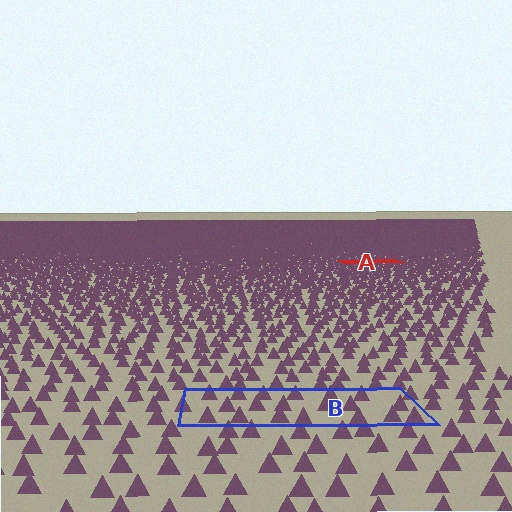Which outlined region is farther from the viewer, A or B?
Region A is farther from the viewer — the texture elements inside it appear smaller and more densely packed.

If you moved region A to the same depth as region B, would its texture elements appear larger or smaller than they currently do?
They would appear larger. At a closer depth, the same texture elements are projected at a bigger on-screen size.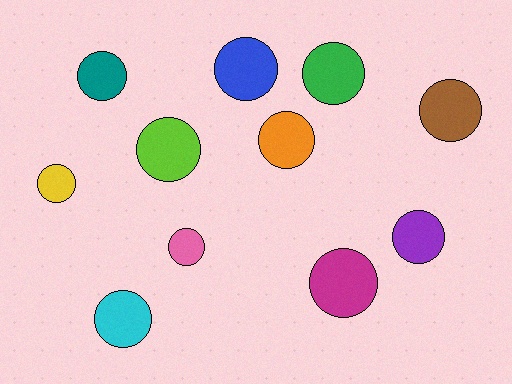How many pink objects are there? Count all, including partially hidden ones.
There is 1 pink object.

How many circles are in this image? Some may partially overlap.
There are 11 circles.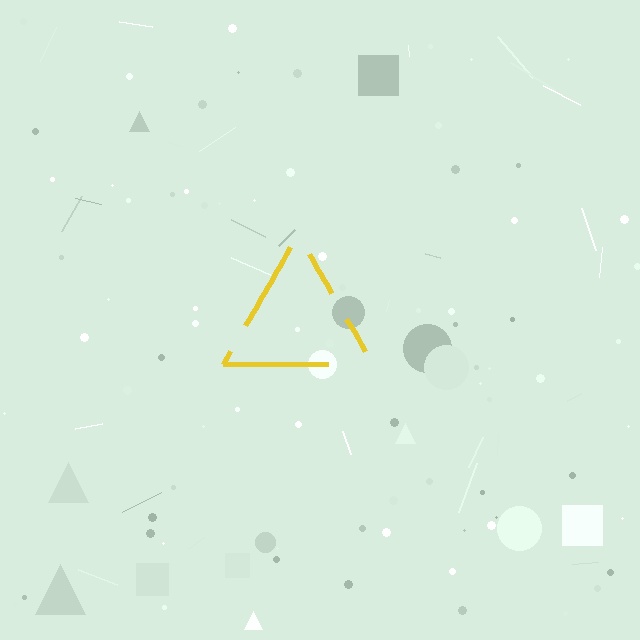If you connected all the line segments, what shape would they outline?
They would outline a triangle.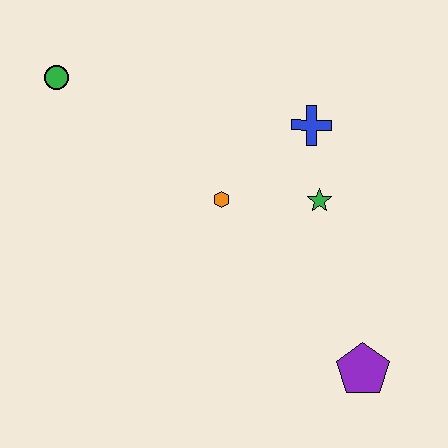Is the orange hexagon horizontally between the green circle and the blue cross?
Yes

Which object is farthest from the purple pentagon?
The green circle is farthest from the purple pentagon.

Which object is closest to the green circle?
The orange hexagon is closest to the green circle.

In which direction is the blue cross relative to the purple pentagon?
The blue cross is above the purple pentagon.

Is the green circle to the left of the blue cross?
Yes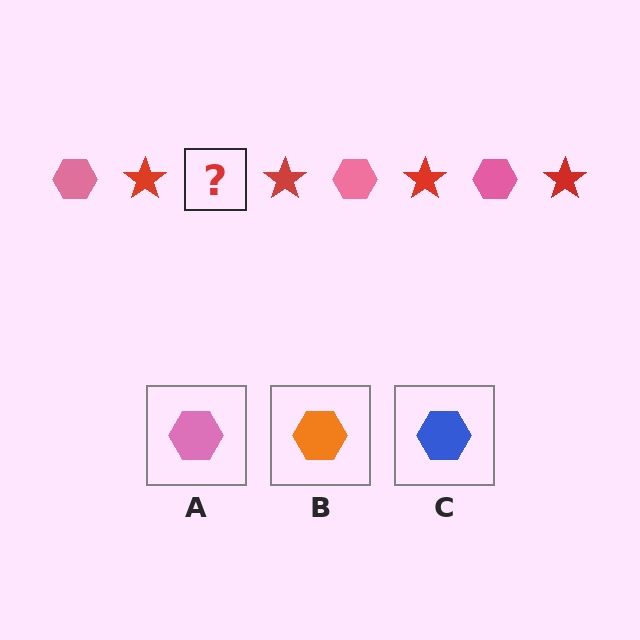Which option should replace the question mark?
Option A.